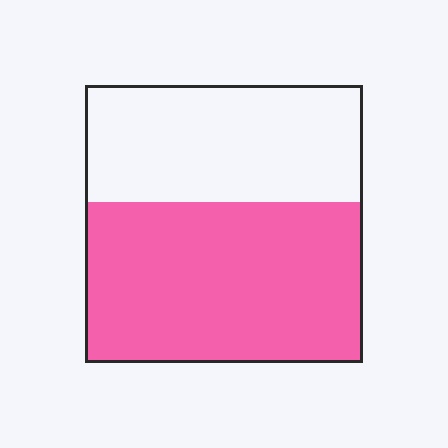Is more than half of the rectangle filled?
Yes.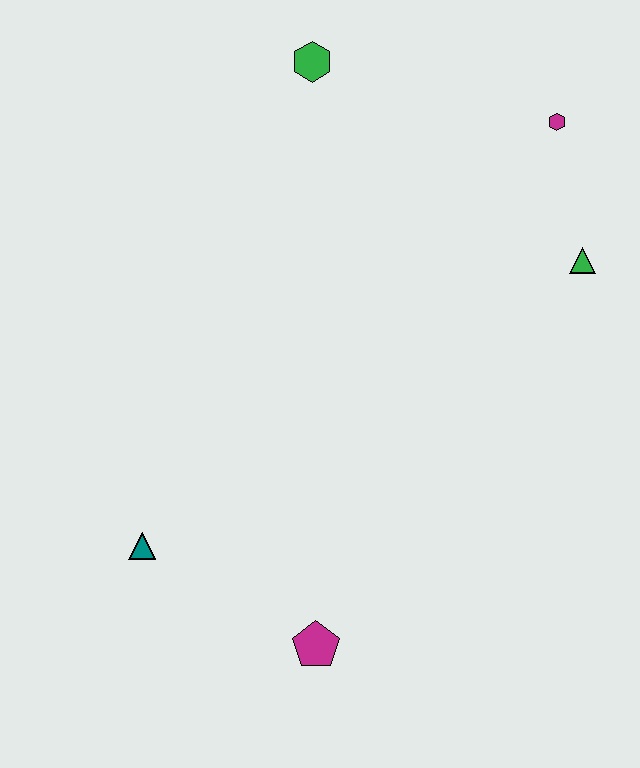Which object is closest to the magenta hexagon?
The green triangle is closest to the magenta hexagon.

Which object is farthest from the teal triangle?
The magenta hexagon is farthest from the teal triangle.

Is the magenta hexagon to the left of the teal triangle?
No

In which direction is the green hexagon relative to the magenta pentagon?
The green hexagon is above the magenta pentagon.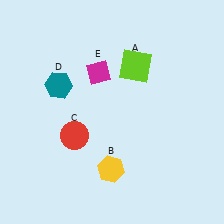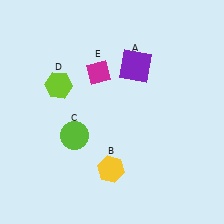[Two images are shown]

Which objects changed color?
A changed from lime to purple. C changed from red to lime. D changed from teal to lime.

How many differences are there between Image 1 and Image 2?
There are 3 differences between the two images.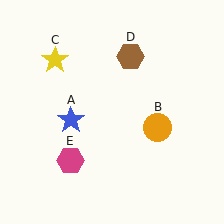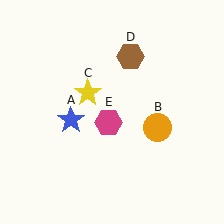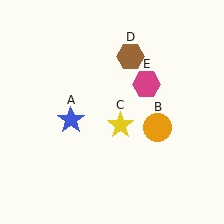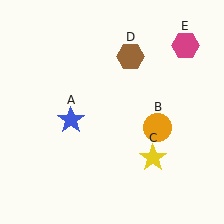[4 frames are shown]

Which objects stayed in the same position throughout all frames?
Blue star (object A) and orange circle (object B) and brown hexagon (object D) remained stationary.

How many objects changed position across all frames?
2 objects changed position: yellow star (object C), magenta hexagon (object E).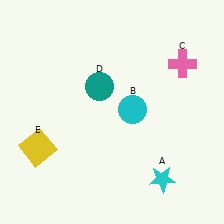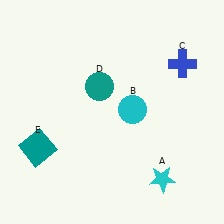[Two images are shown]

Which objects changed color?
C changed from pink to blue. E changed from yellow to teal.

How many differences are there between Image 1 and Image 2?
There are 2 differences between the two images.